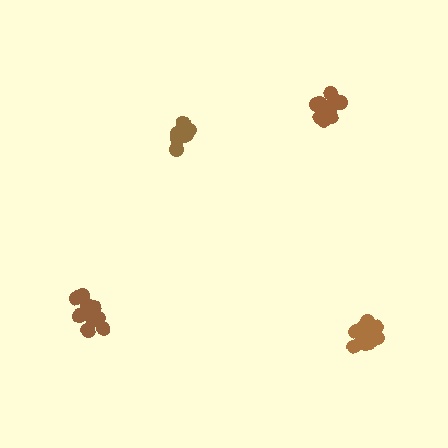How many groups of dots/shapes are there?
There are 4 groups.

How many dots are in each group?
Group 1: 7 dots, Group 2: 13 dots, Group 3: 12 dots, Group 4: 11 dots (43 total).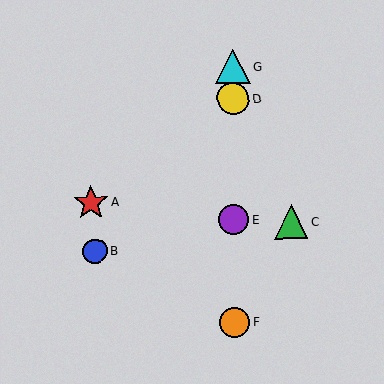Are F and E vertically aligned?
Yes, both are at x≈235.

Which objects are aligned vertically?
Objects D, E, F, G are aligned vertically.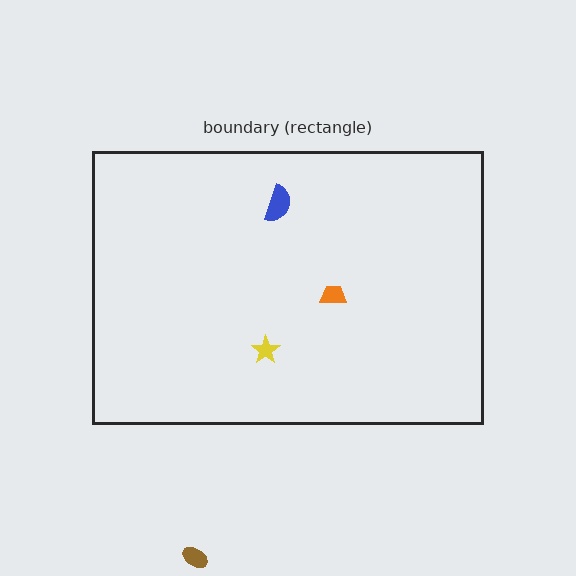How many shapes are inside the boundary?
3 inside, 1 outside.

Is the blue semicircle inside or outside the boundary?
Inside.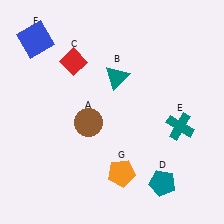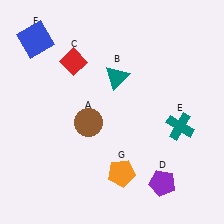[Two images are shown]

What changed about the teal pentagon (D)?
In Image 1, D is teal. In Image 2, it changed to purple.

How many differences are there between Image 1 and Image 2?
There is 1 difference between the two images.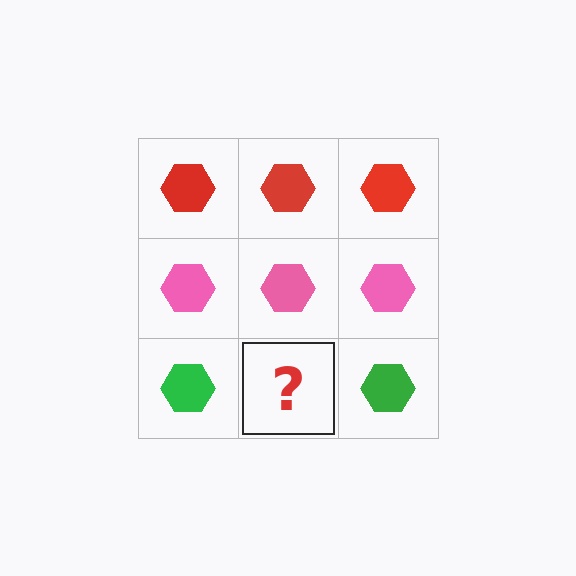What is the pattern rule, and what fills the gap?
The rule is that each row has a consistent color. The gap should be filled with a green hexagon.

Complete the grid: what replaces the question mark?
The question mark should be replaced with a green hexagon.